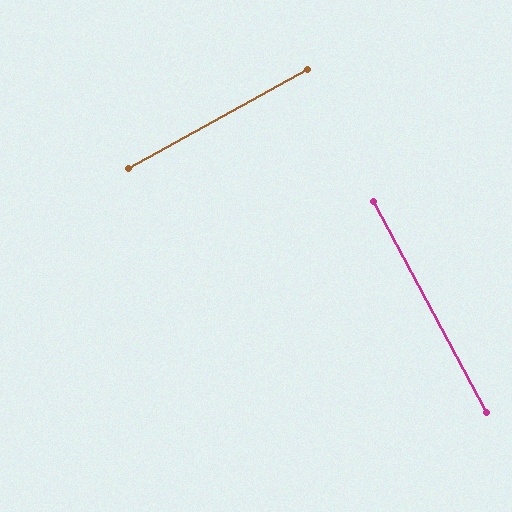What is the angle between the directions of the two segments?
Approximately 89 degrees.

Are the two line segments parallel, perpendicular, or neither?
Perpendicular — they meet at approximately 89°.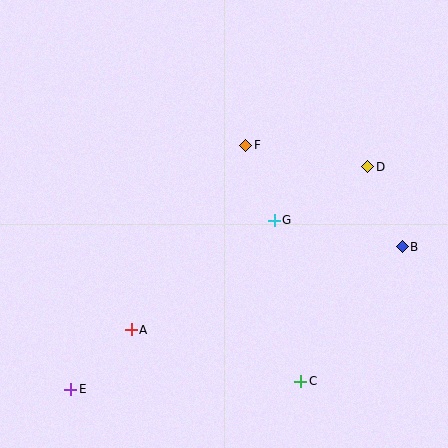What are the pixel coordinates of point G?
Point G is at (274, 220).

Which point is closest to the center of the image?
Point G at (274, 220) is closest to the center.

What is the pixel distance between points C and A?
The distance between C and A is 177 pixels.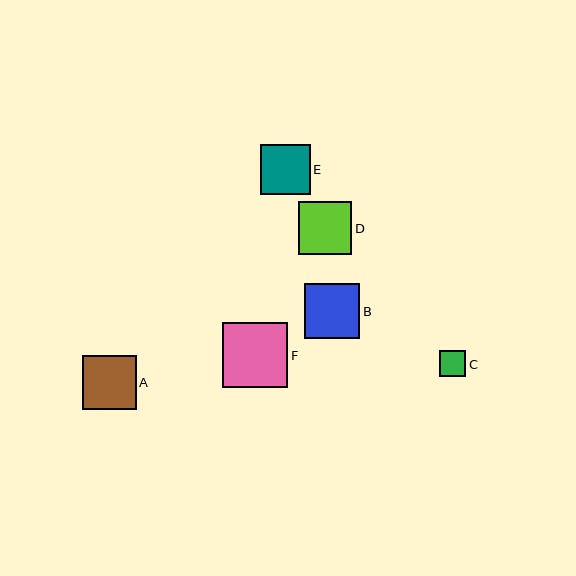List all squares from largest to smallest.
From largest to smallest: F, B, A, D, E, C.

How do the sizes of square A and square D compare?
Square A and square D are approximately the same size.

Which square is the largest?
Square F is the largest with a size of approximately 66 pixels.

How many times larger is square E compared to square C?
Square E is approximately 1.9 times the size of square C.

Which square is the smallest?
Square C is the smallest with a size of approximately 26 pixels.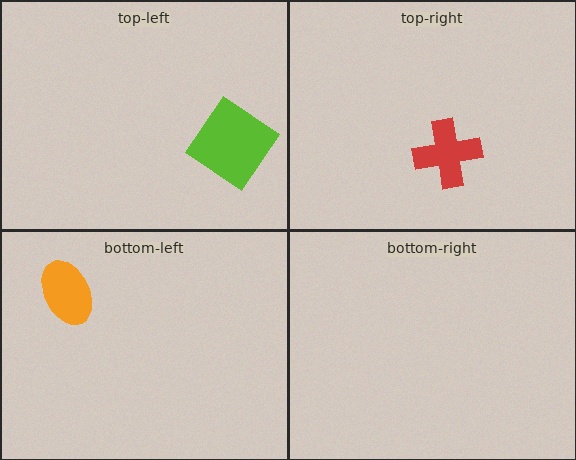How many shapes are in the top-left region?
1.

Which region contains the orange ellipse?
The bottom-left region.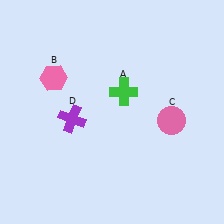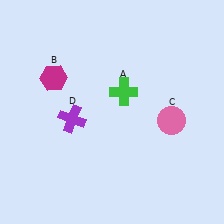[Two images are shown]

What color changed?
The hexagon (B) changed from pink in Image 1 to magenta in Image 2.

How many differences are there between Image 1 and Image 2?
There is 1 difference between the two images.